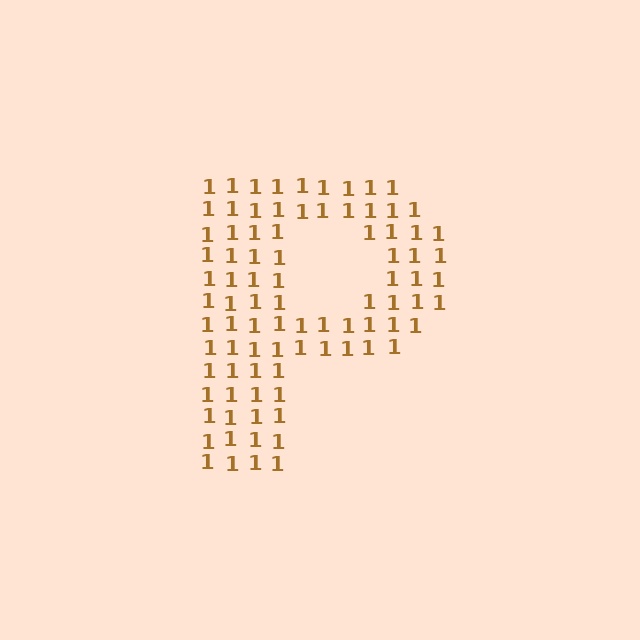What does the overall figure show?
The overall figure shows the letter P.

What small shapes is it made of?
It is made of small digit 1's.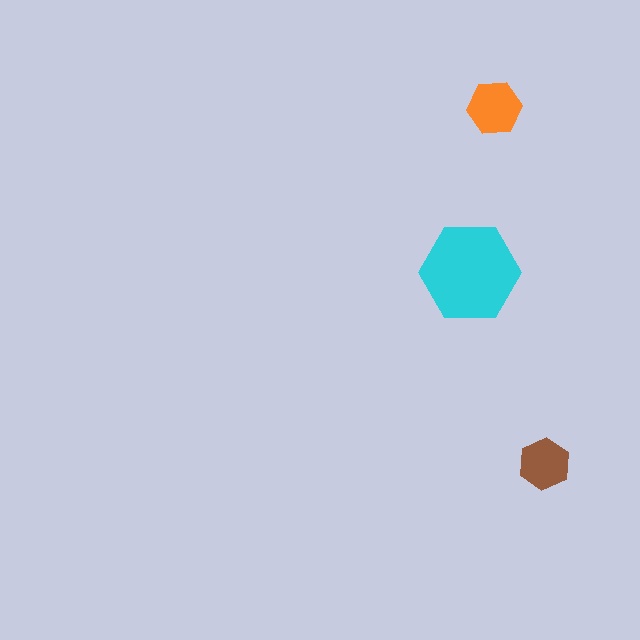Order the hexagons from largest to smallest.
the cyan one, the orange one, the brown one.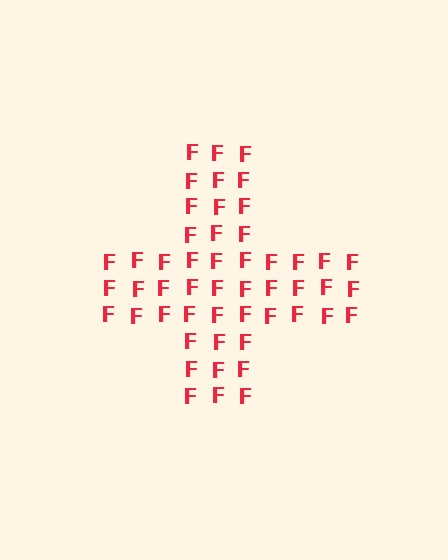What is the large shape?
The large shape is a cross.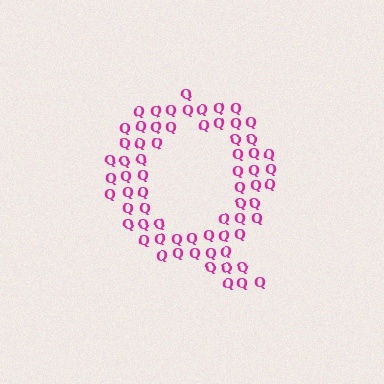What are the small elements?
The small elements are letter Q's.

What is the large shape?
The large shape is the letter Q.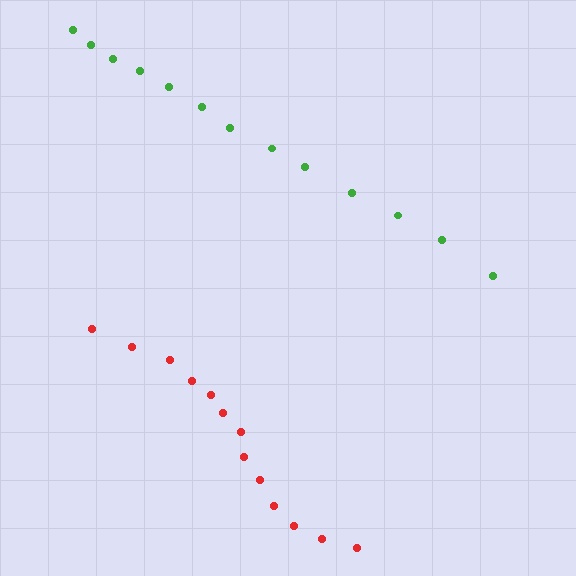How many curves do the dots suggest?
There are 2 distinct paths.